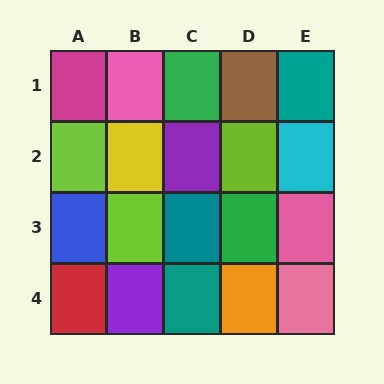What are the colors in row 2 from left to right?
Lime, yellow, purple, lime, cyan.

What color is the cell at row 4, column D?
Orange.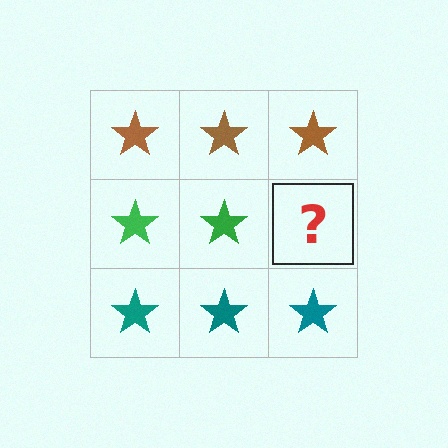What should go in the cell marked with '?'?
The missing cell should contain a green star.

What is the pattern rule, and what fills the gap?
The rule is that each row has a consistent color. The gap should be filled with a green star.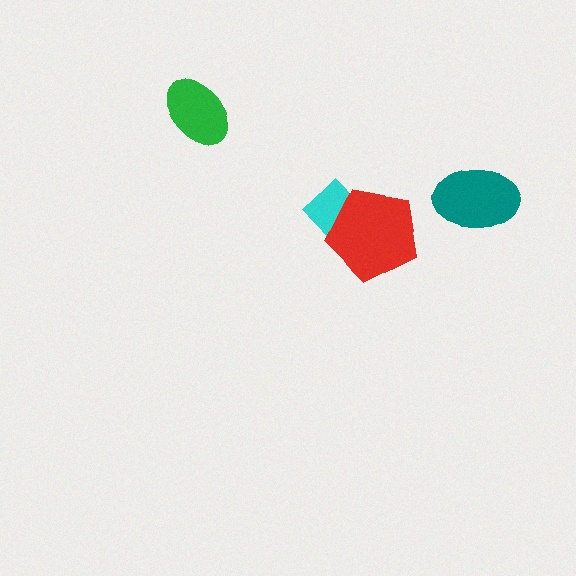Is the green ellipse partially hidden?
No, no other shape covers it.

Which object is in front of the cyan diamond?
The red pentagon is in front of the cyan diamond.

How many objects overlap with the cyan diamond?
1 object overlaps with the cyan diamond.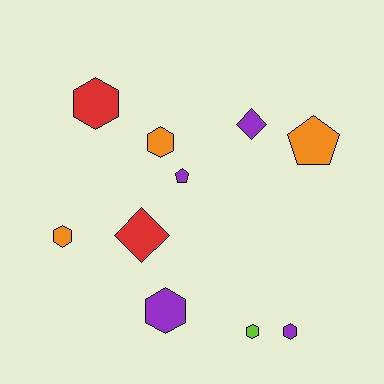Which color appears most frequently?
Purple, with 4 objects.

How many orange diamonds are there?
There are no orange diamonds.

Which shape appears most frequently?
Hexagon, with 6 objects.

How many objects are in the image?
There are 10 objects.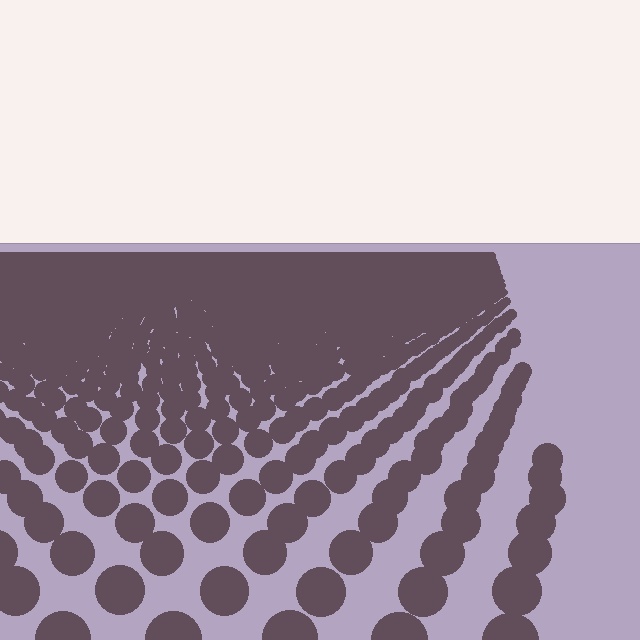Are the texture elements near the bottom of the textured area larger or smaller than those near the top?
Larger. Near the bottom, elements are closer to the viewer and appear at a bigger on-screen size.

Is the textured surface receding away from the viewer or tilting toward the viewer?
The surface is receding away from the viewer. Texture elements get smaller and denser toward the top.